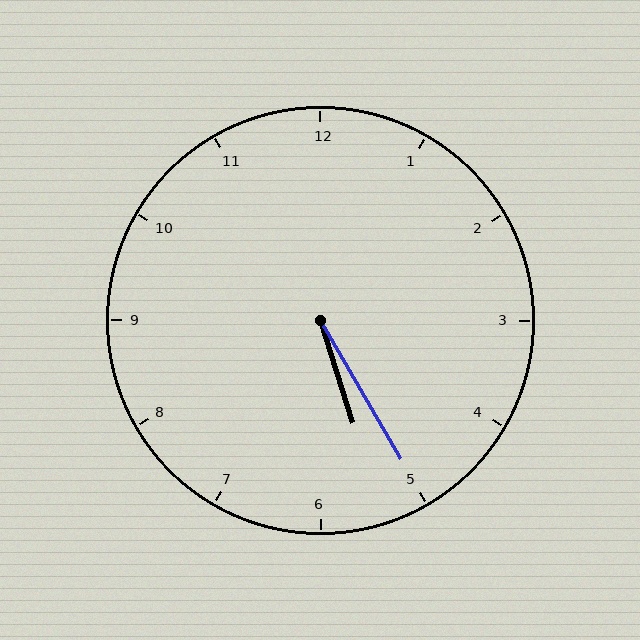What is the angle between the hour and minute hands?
Approximately 12 degrees.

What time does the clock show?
5:25.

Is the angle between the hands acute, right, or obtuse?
It is acute.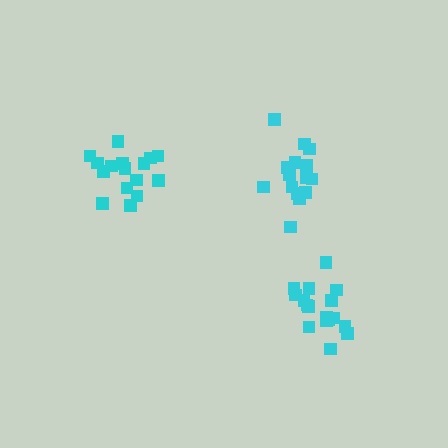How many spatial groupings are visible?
There are 3 spatial groupings.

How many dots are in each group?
Group 1: 16 dots, Group 2: 17 dots, Group 3: 16 dots (49 total).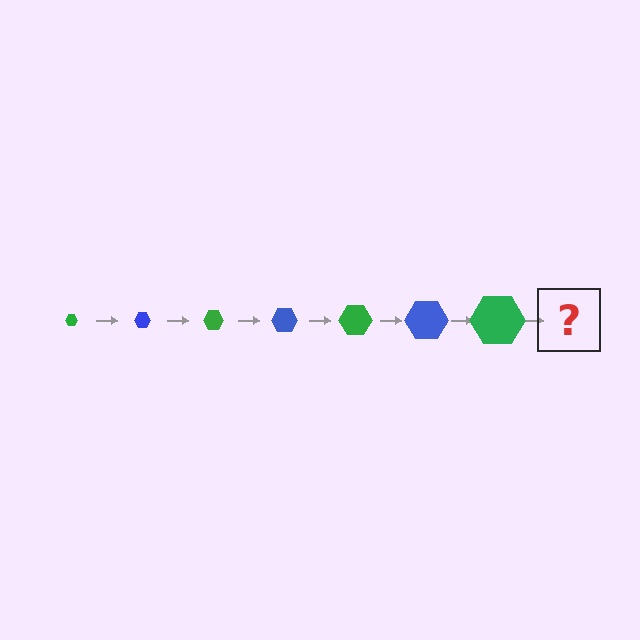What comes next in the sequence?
The next element should be a blue hexagon, larger than the previous one.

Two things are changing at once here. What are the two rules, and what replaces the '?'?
The two rules are that the hexagon grows larger each step and the color cycles through green and blue. The '?' should be a blue hexagon, larger than the previous one.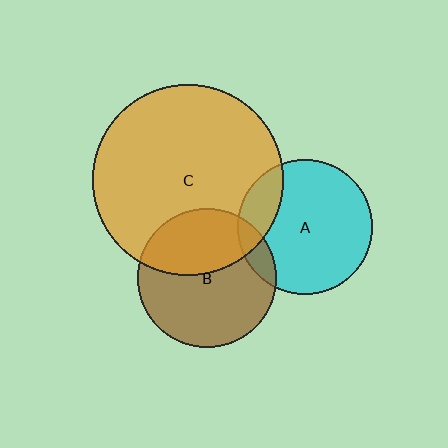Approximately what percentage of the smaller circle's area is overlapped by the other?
Approximately 20%.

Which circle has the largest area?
Circle C (orange).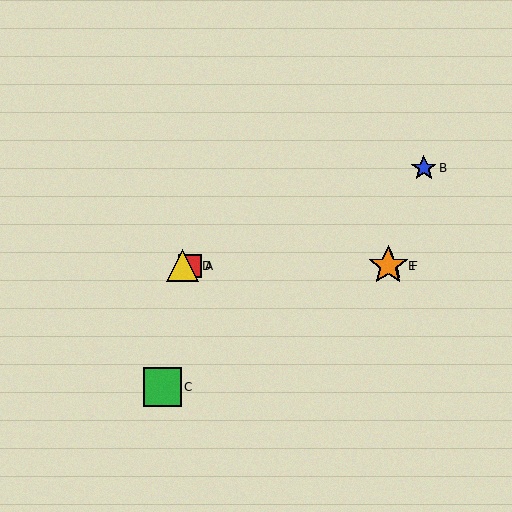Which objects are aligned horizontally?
Objects A, D, E, F are aligned horizontally.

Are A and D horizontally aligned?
Yes, both are at y≈266.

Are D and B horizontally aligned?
No, D is at y≈266 and B is at y≈168.